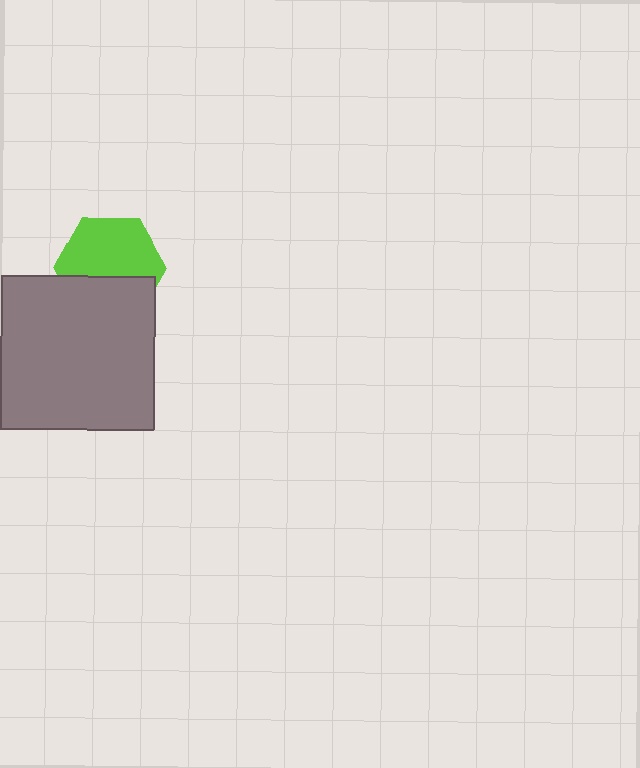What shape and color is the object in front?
The object in front is a gray square.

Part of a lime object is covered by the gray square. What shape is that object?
It is a hexagon.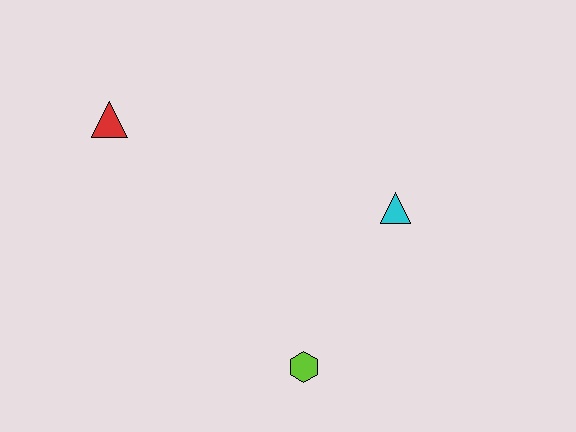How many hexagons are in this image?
There is 1 hexagon.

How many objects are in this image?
There are 3 objects.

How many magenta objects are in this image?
There are no magenta objects.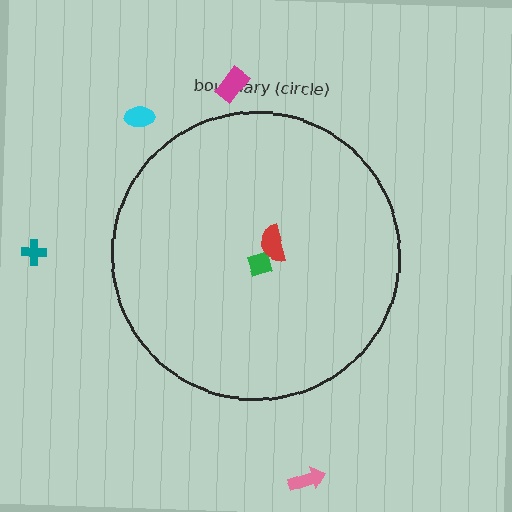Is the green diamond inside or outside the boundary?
Inside.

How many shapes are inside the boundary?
2 inside, 4 outside.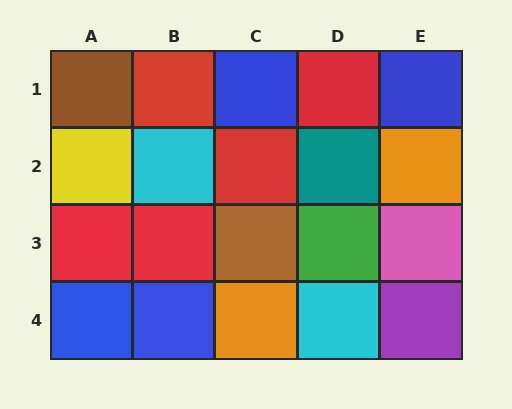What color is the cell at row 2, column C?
Red.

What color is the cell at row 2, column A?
Yellow.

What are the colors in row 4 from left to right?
Blue, blue, orange, cyan, purple.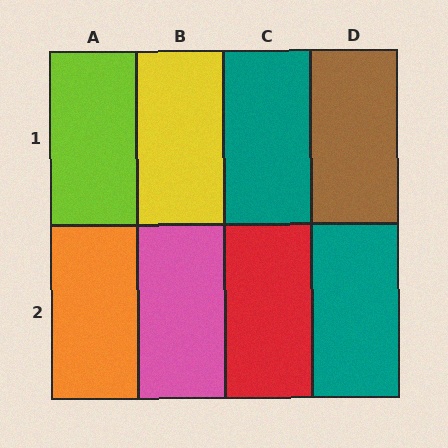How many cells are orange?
1 cell is orange.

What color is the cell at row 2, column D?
Teal.